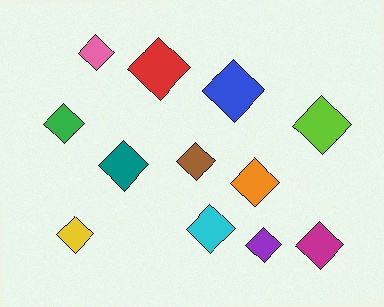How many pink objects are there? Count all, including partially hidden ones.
There is 1 pink object.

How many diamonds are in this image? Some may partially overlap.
There are 12 diamonds.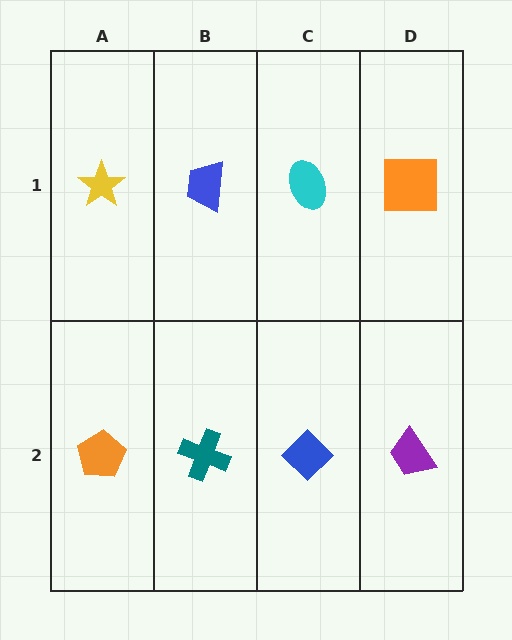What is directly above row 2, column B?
A blue trapezoid.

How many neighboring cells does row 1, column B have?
3.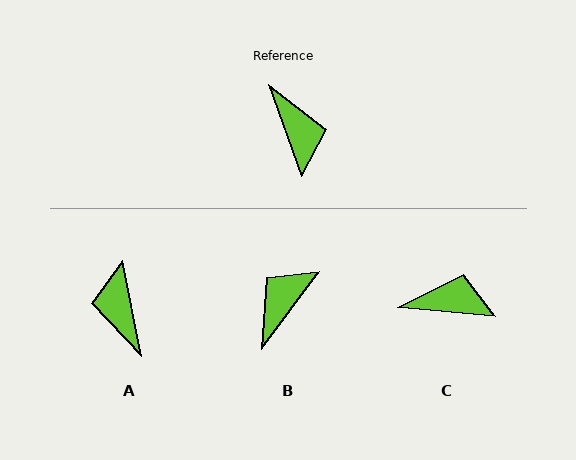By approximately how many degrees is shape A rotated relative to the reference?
Approximately 172 degrees counter-clockwise.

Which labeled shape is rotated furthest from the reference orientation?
A, about 172 degrees away.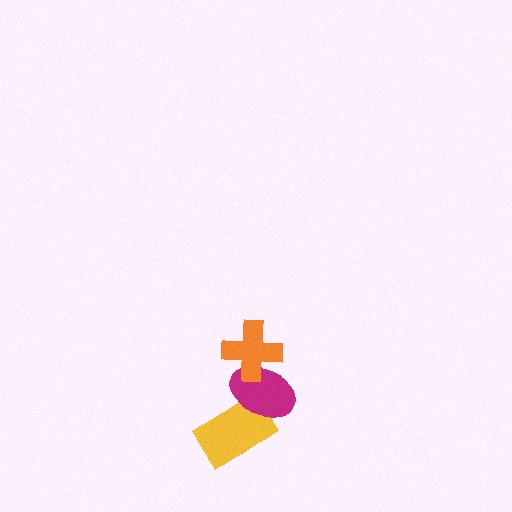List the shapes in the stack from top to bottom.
From top to bottom: the orange cross, the magenta ellipse, the yellow rectangle.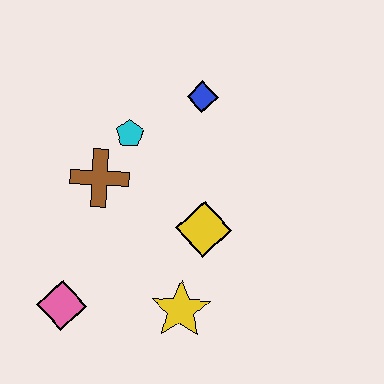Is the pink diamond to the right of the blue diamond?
No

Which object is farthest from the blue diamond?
The pink diamond is farthest from the blue diamond.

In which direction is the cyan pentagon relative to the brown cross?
The cyan pentagon is above the brown cross.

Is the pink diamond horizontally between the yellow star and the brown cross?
No